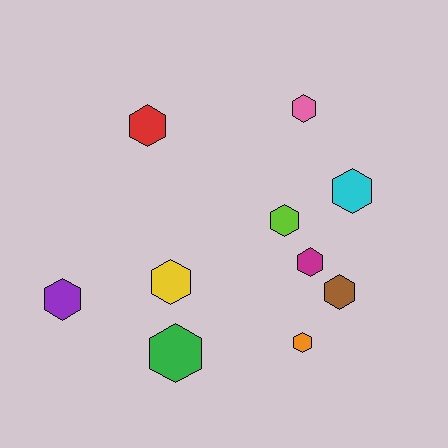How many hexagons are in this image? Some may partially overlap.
There are 10 hexagons.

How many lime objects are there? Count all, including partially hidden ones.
There is 1 lime object.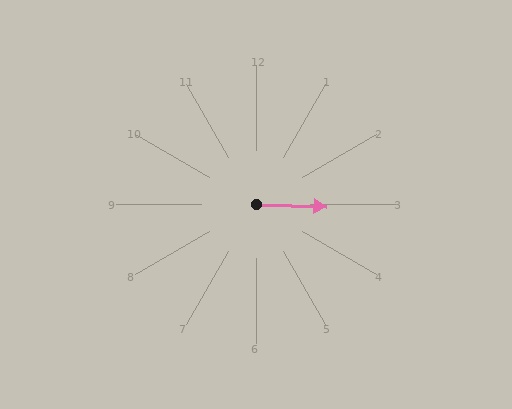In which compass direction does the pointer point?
East.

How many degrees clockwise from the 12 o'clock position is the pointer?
Approximately 91 degrees.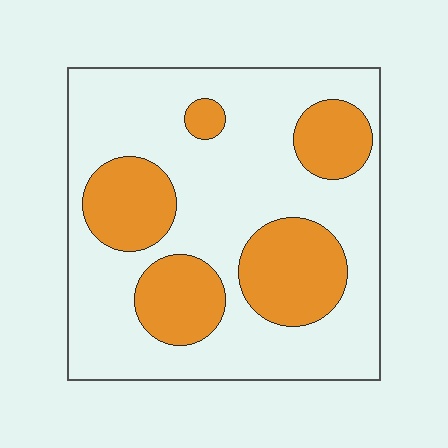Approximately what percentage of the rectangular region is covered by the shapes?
Approximately 30%.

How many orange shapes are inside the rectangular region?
5.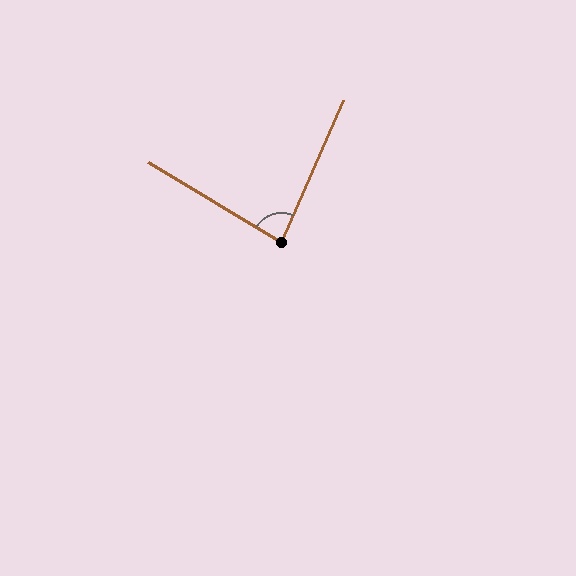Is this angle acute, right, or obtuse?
It is acute.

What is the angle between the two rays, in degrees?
Approximately 82 degrees.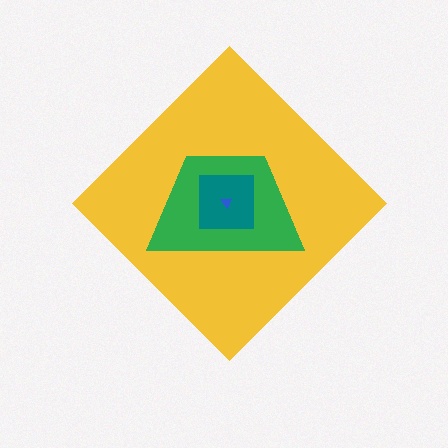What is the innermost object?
The blue triangle.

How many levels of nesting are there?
4.